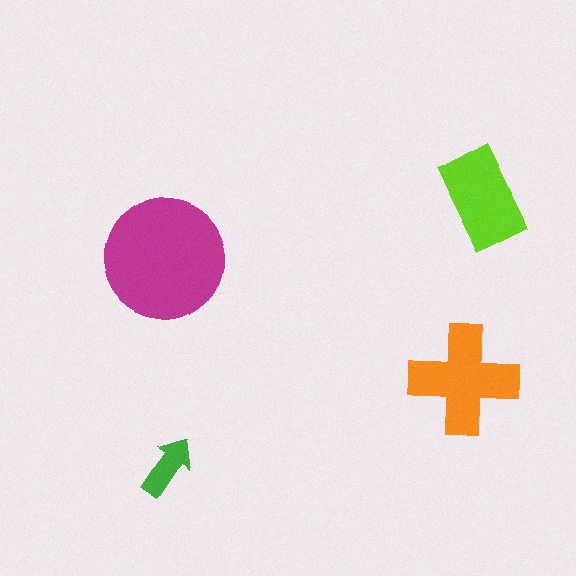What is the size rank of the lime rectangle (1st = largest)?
3rd.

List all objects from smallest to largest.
The green arrow, the lime rectangle, the orange cross, the magenta circle.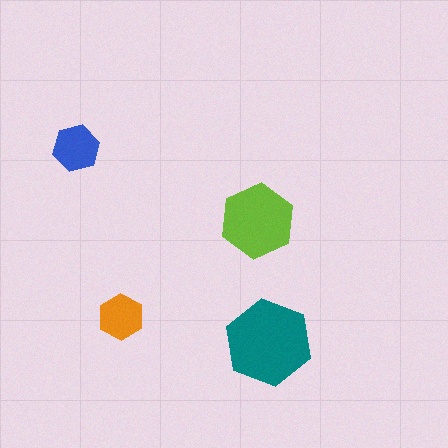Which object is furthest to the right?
The teal hexagon is rightmost.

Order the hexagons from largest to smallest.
the teal one, the lime one, the blue one, the orange one.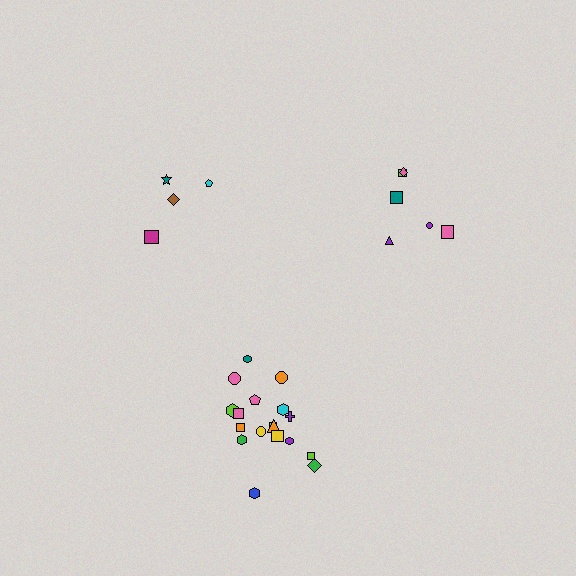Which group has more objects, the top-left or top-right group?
The top-right group.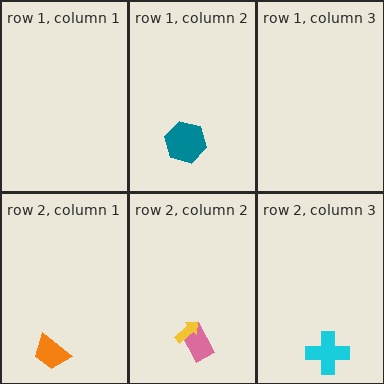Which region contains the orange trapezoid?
The row 2, column 1 region.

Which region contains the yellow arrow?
The row 2, column 2 region.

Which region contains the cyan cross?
The row 2, column 3 region.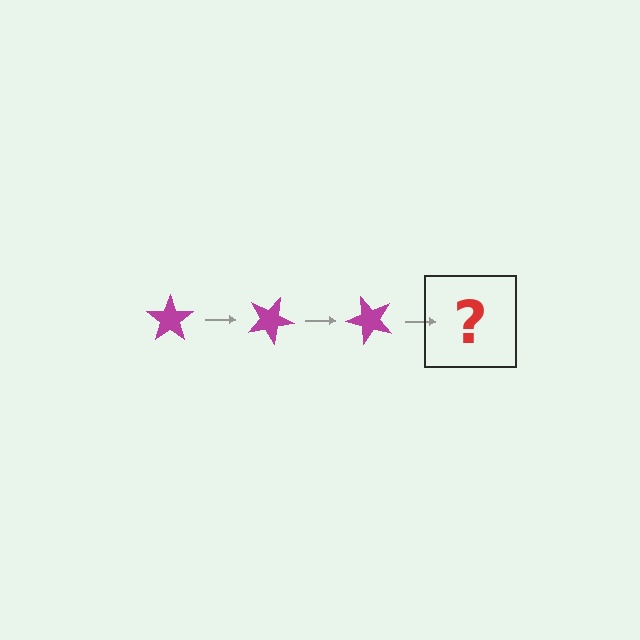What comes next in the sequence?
The next element should be a magenta star rotated 75 degrees.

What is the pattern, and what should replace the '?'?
The pattern is that the star rotates 25 degrees each step. The '?' should be a magenta star rotated 75 degrees.